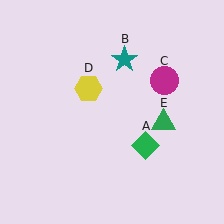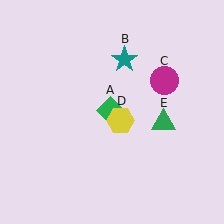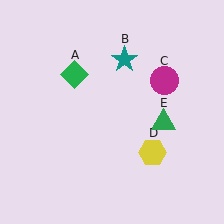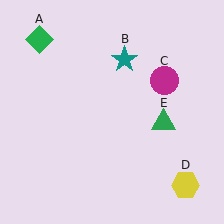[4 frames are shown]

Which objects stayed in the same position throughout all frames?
Teal star (object B) and magenta circle (object C) and green triangle (object E) remained stationary.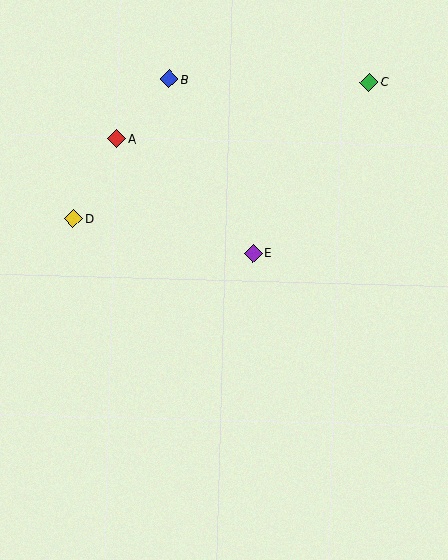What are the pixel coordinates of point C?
Point C is at (369, 82).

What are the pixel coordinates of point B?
Point B is at (169, 79).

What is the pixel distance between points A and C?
The distance between A and C is 259 pixels.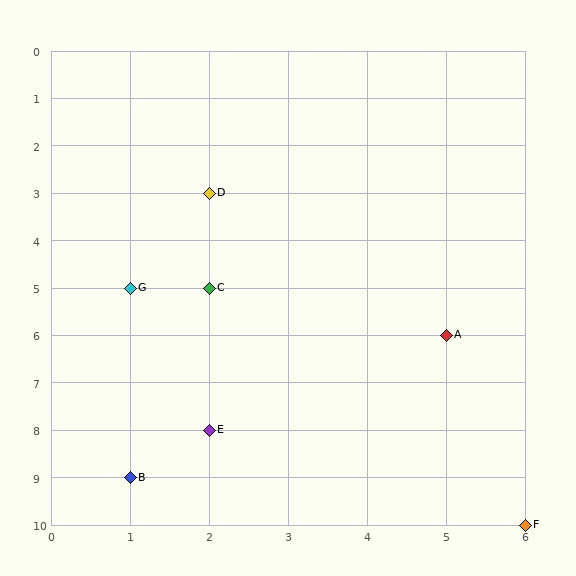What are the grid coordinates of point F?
Point F is at grid coordinates (6, 10).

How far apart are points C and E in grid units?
Points C and E are 3 rows apart.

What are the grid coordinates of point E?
Point E is at grid coordinates (2, 8).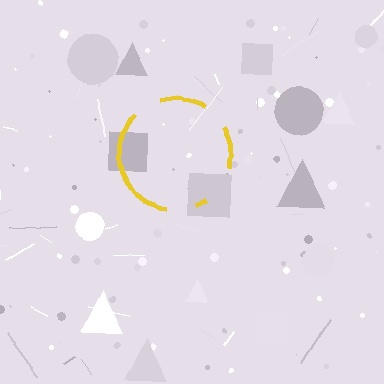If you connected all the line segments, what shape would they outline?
They would outline a circle.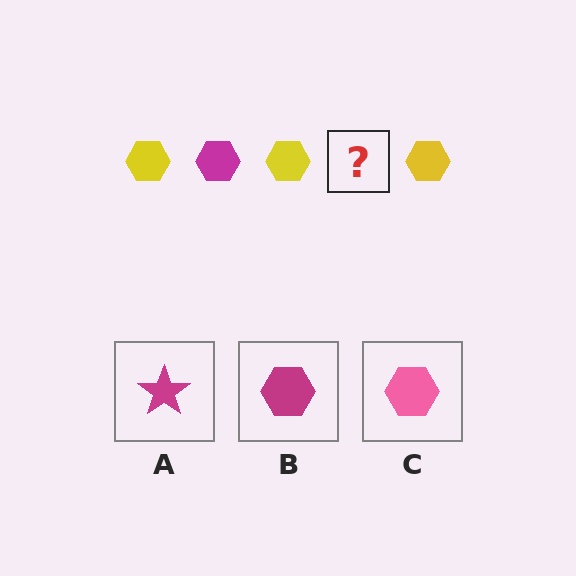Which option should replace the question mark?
Option B.